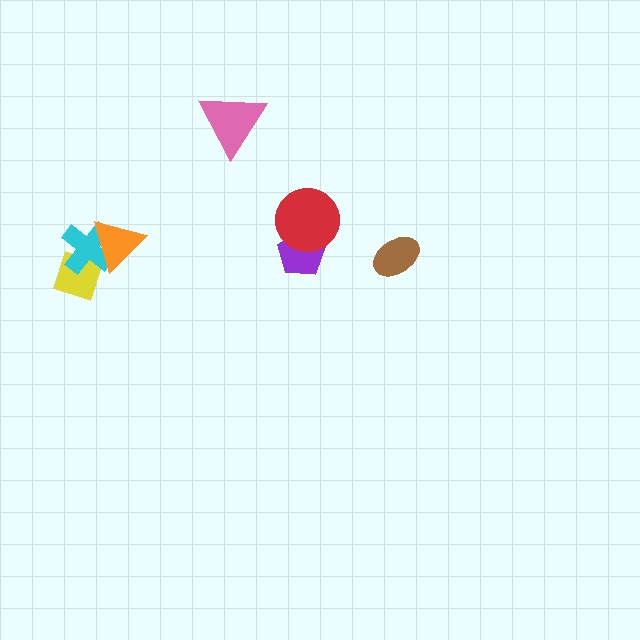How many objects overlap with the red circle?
1 object overlaps with the red circle.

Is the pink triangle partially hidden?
No, no other shape covers it.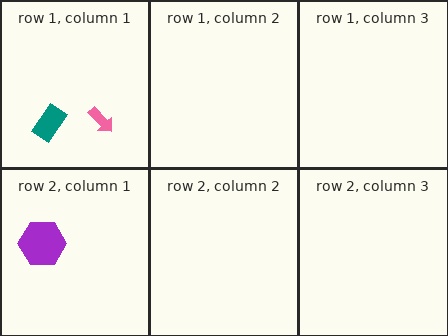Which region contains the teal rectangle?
The row 1, column 1 region.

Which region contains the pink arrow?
The row 1, column 1 region.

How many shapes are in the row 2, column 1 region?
1.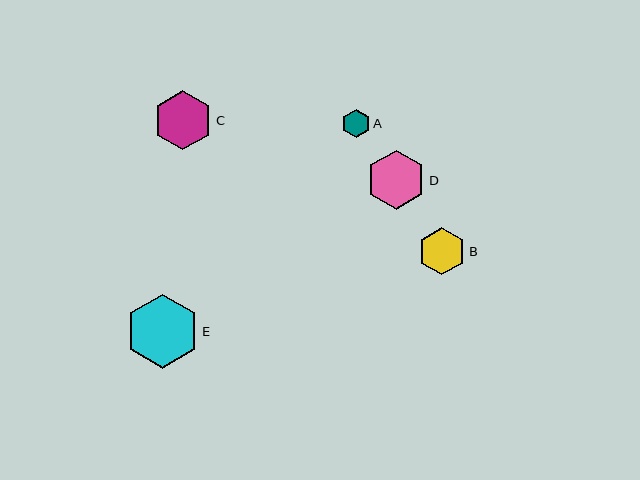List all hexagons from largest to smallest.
From largest to smallest: E, C, D, B, A.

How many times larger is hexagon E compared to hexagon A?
Hexagon E is approximately 2.6 times the size of hexagon A.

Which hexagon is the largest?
Hexagon E is the largest with a size of approximately 74 pixels.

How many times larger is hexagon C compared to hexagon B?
Hexagon C is approximately 1.3 times the size of hexagon B.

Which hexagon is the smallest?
Hexagon A is the smallest with a size of approximately 28 pixels.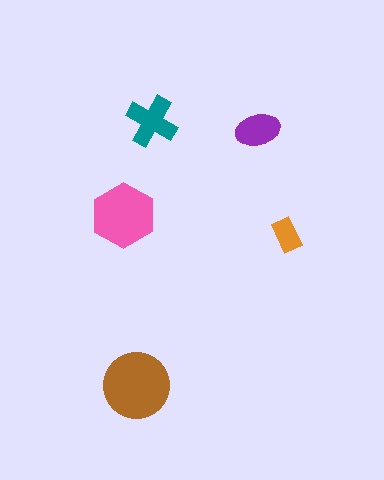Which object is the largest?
The brown circle.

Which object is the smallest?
The orange rectangle.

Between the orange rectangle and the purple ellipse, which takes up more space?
The purple ellipse.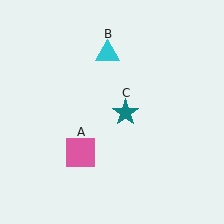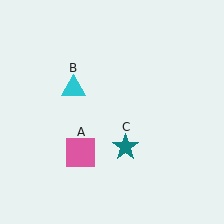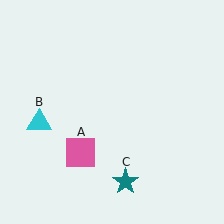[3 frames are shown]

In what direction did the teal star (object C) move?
The teal star (object C) moved down.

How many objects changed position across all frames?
2 objects changed position: cyan triangle (object B), teal star (object C).